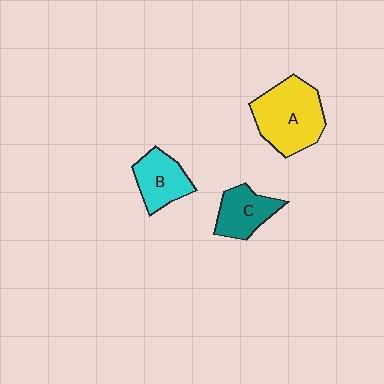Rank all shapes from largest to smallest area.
From largest to smallest: A (yellow), B (cyan), C (teal).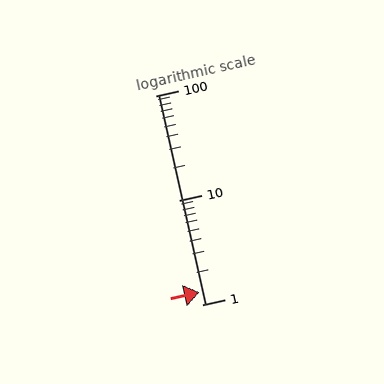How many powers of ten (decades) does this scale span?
The scale spans 2 decades, from 1 to 100.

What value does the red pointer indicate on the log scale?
The pointer indicates approximately 1.3.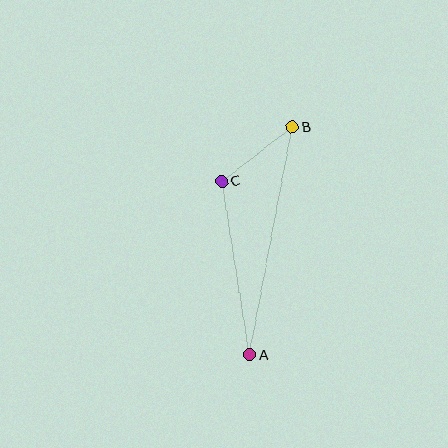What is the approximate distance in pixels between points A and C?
The distance between A and C is approximately 176 pixels.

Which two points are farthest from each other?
Points A and B are farthest from each other.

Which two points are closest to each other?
Points B and C are closest to each other.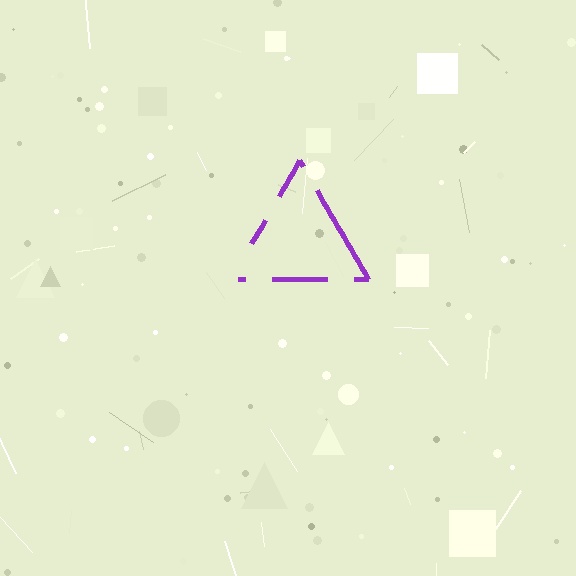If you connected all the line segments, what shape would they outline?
They would outline a triangle.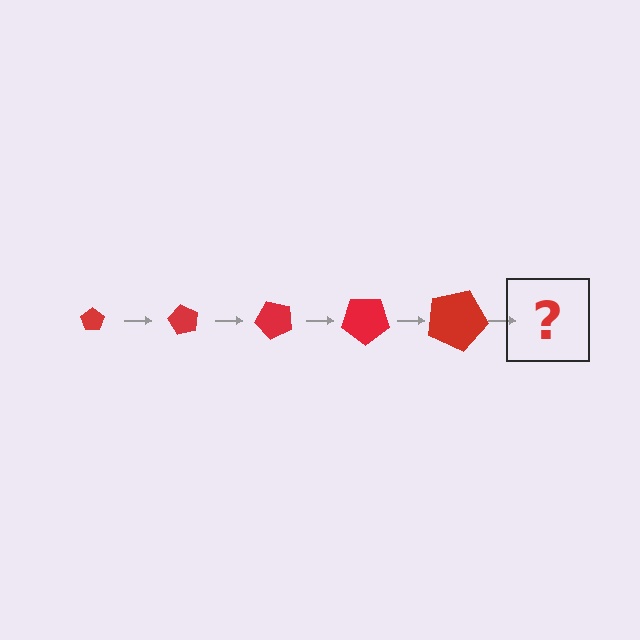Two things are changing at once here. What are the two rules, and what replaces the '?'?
The two rules are that the pentagon grows larger each step and it rotates 60 degrees each step. The '?' should be a pentagon, larger than the previous one and rotated 300 degrees from the start.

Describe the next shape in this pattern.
It should be a pentagon, larger than the previous one and rotated 300 degrees from the start.